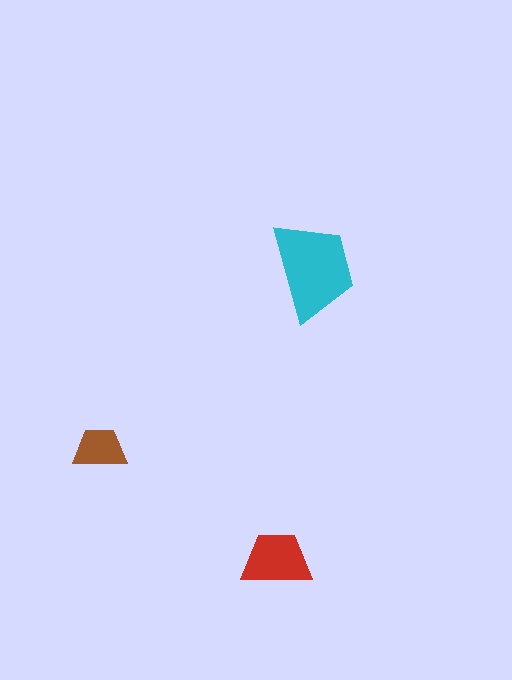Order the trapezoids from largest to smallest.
the cyan one, the red one, the brown one.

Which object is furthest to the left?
The brown trapezoid is leftmost.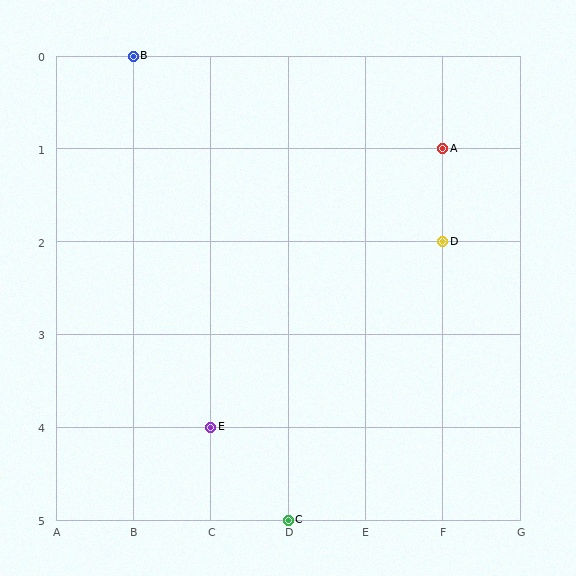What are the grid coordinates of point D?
Point D is at grid coordinates (F, 2).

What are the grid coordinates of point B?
Point B is at grid coordinates (B, 0).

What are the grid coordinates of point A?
Point A is at grid coordinates (F, 1).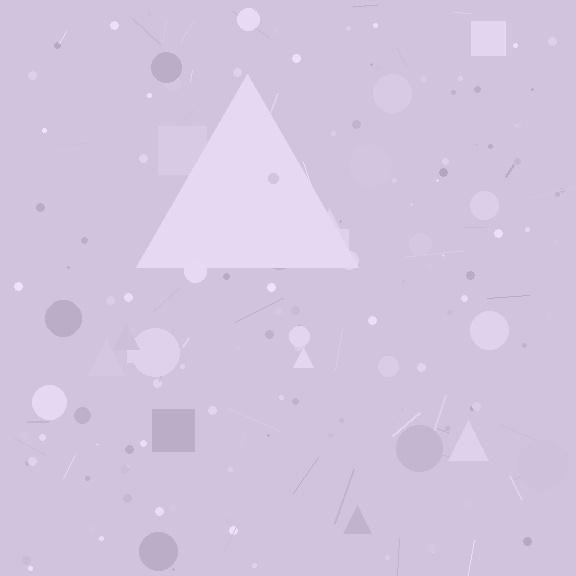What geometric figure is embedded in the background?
A triangle is embedded in the background.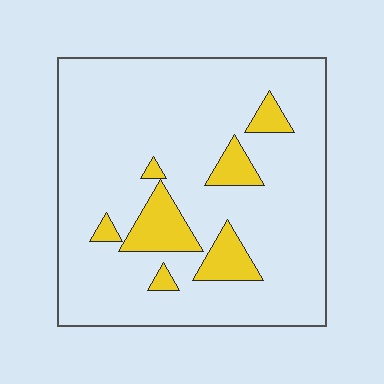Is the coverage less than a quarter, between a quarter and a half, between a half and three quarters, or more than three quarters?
Less than a quarter.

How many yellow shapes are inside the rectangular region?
7.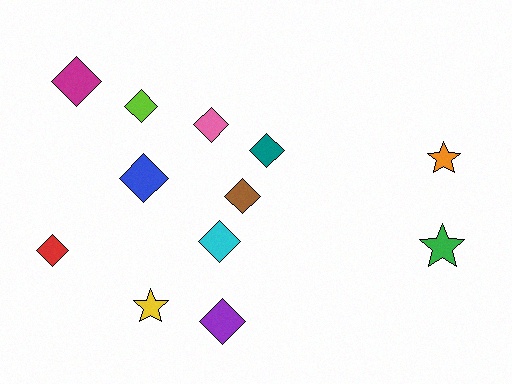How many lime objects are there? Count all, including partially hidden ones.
There is 1 lime object.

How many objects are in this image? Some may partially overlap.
There are 12 objects.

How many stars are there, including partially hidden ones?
There are 3 stars.